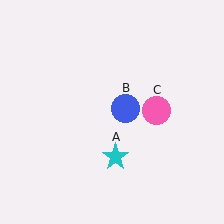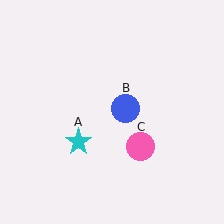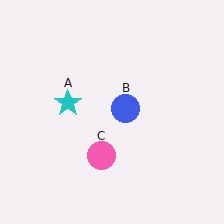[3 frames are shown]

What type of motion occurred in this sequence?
The cyan star (object A), pink circle (object C) rotated clockwise around the center of the scene.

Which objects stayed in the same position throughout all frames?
Blue circle (object B) remained stationary.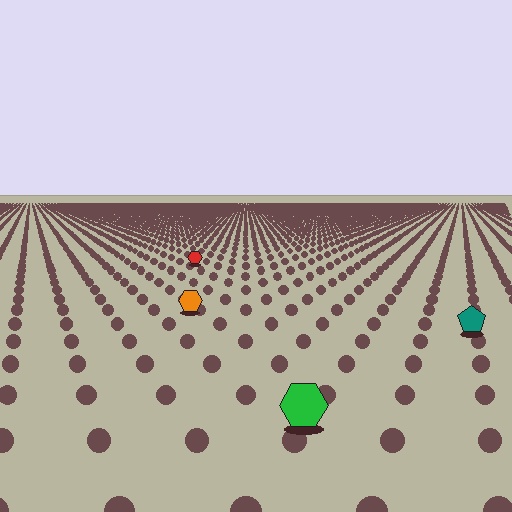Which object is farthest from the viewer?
The red hexagon is farthest from the viewer. It appears smaller and the ground texture around it is denser.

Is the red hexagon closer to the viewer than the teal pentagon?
No. The teal pentagon is closer — you can tell from the texture gradient: the ground texture is coarser near it.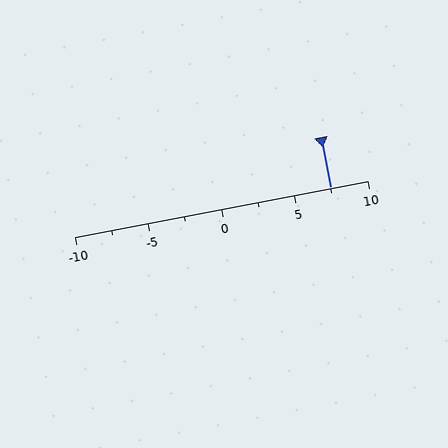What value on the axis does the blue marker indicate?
The marker indicates approximately 7.5.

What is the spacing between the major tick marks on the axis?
The major ticks are spaced 5 apart.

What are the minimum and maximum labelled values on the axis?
The axis runs from -10 to 10.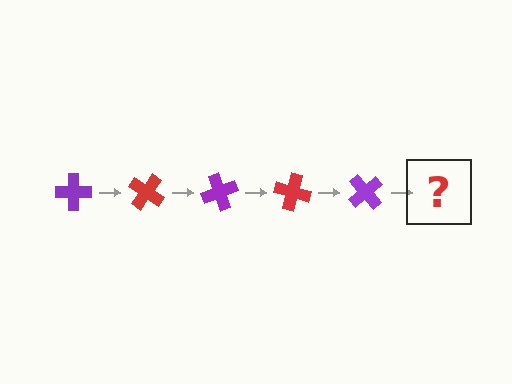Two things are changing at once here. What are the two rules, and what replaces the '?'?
The two rules are that it rotates 35 degrees each step and the color cycles through purple and red. The '?' should be a red cross, rotated 175 degrees from the start.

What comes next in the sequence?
The next element should be a red cross, rotated 175 degrees from the start.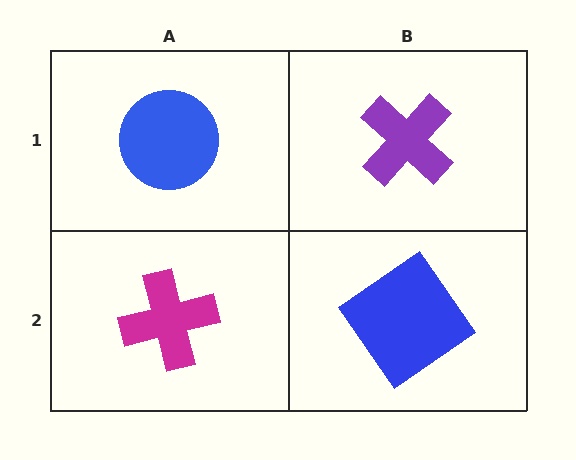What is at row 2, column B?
A blue diamond.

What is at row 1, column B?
A purple cross.